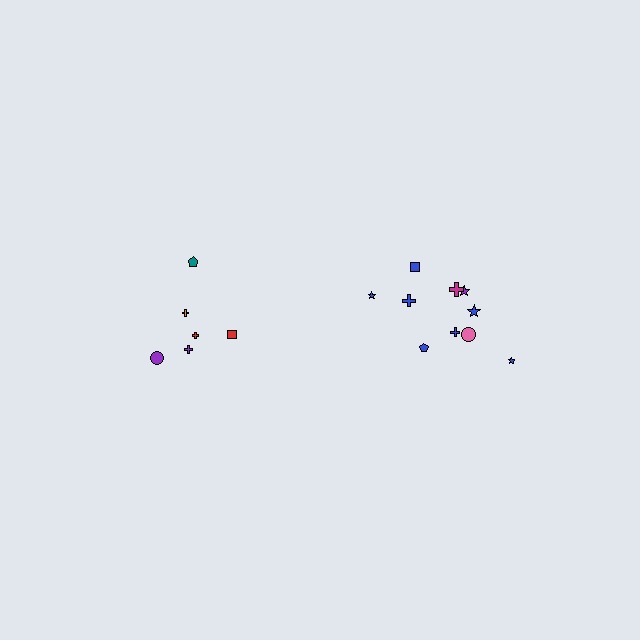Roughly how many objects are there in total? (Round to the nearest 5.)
Roughly 15 objects in total.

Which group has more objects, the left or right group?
The right group.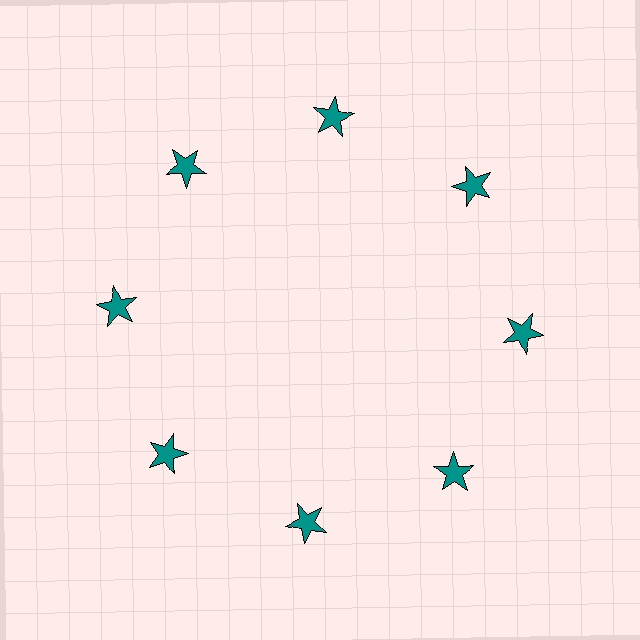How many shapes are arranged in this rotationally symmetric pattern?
There are 8 shapes, arranged in 8 groups of 1.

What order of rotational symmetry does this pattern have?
This pattern has 8-fold rotational symmetry.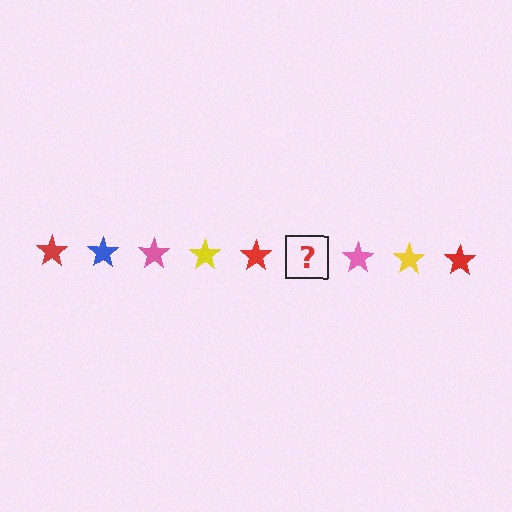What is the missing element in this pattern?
The missing element is a blue star.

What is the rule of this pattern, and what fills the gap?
The rule is that the pattern cycles through red, blue, pink, yellow stars. The gap should be filled with a blue star.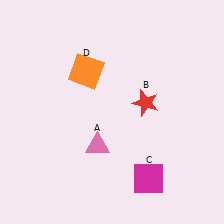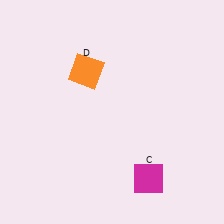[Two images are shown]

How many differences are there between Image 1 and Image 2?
There are 2 differences between the two images.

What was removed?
The pink triangle (A), the red star (B) were removed in Image 2.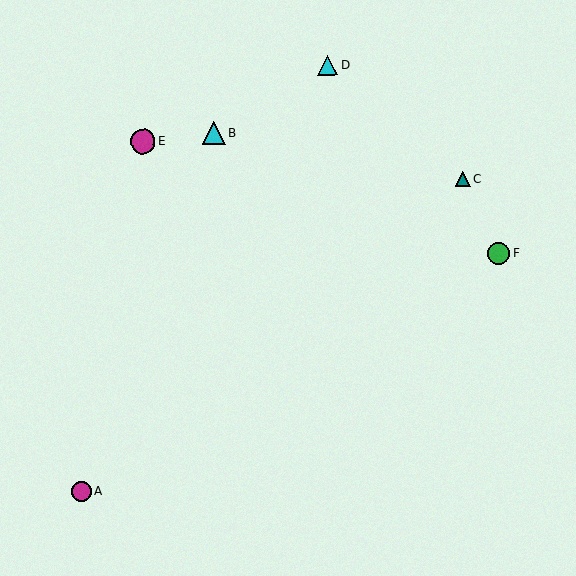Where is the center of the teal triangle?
The center of the teal triangle is at (463, 179).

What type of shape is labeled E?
Shape E is a magenta circle.